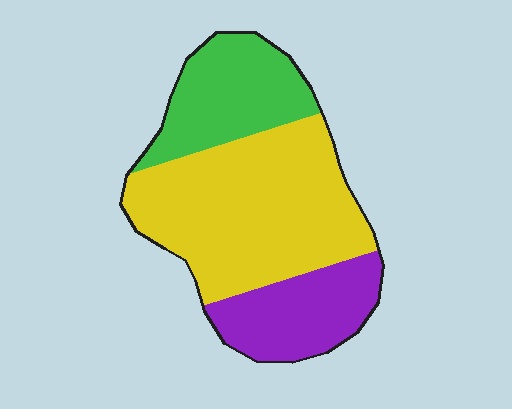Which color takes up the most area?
Yellow, at roughly 55%.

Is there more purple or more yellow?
Yellow.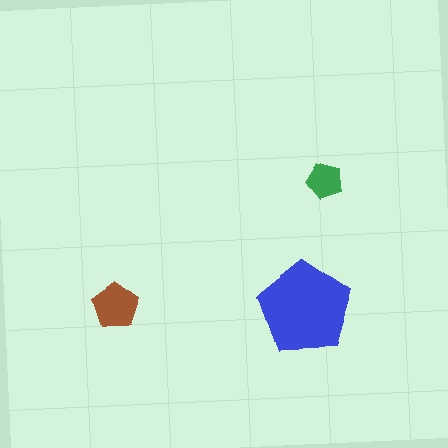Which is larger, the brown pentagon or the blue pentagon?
The blue one.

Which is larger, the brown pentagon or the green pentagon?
The brown one.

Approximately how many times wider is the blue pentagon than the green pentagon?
About 2.5 times wider.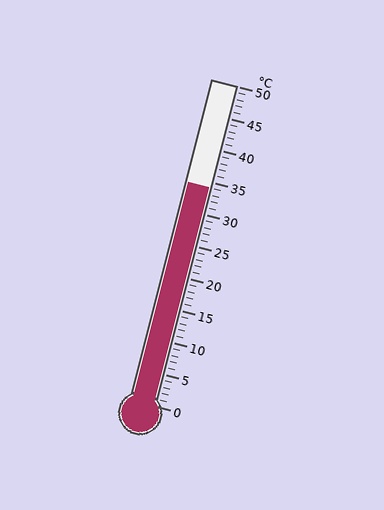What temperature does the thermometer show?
The thermometer shows approximately 34°C.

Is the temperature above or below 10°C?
The temperature is above 10°C.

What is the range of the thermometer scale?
The thermometer scale ranges from 0°C to 50°C.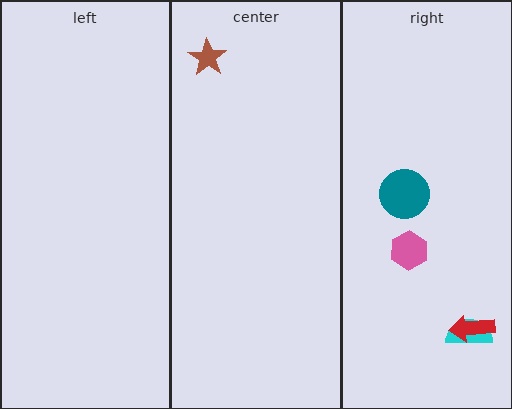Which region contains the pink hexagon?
The right region.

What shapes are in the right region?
The cyan semicircle, the red arrow, the teal circle, the pink hexagon.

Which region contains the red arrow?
The right region.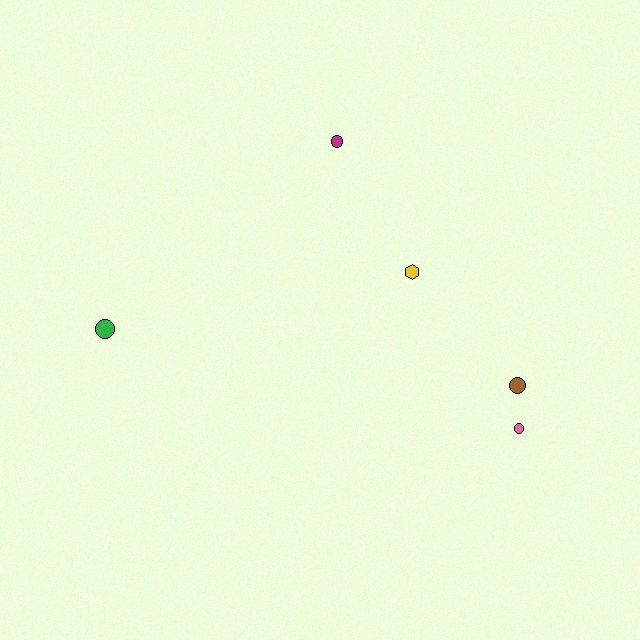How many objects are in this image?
There are 5 objects.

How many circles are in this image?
There are 4 circles.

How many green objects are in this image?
There is 1 green object.